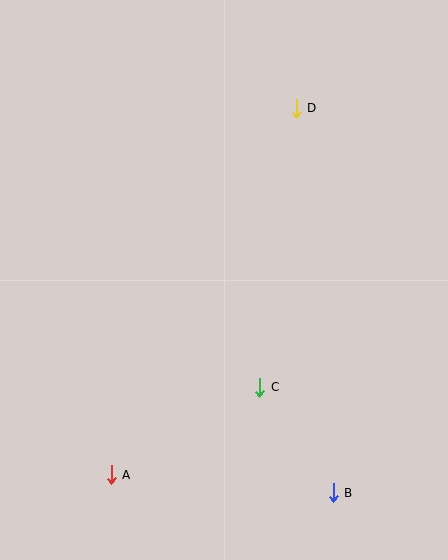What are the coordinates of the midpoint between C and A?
The midpoint between C and A is at (185, 431).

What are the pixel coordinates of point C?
Point C is at (260, 387).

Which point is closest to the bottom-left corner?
Point A is closest to the bottom-left corner.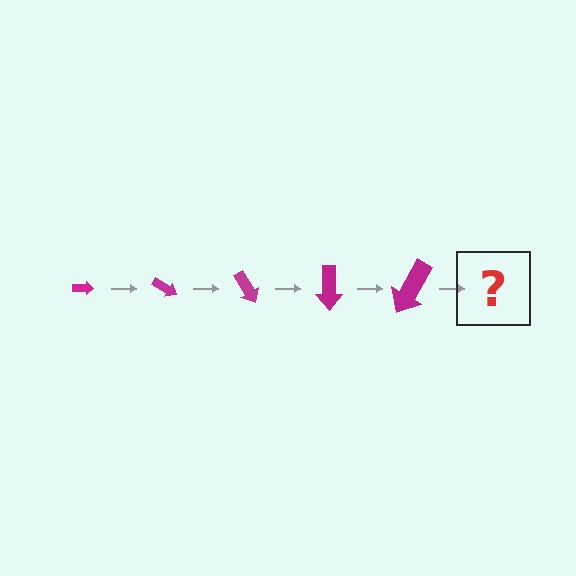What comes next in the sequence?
The next element should be an arrow, larger than the previous one and rotated 150 degrees from the start.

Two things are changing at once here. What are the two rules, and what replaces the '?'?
The two rules are that the arrow grows larger each step and it rotates 30 degrees each step. The '?' should be an arrow, larger than the previous one and rotated 150 degrees from the start.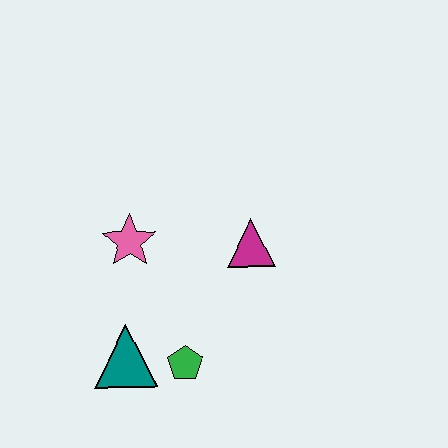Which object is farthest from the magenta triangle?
The teal triangle is farthest from the magenta triangle.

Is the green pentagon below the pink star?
Yes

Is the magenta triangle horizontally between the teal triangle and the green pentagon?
No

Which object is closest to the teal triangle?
The green pentagon is closest to the teal triangle.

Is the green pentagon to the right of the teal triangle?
Yes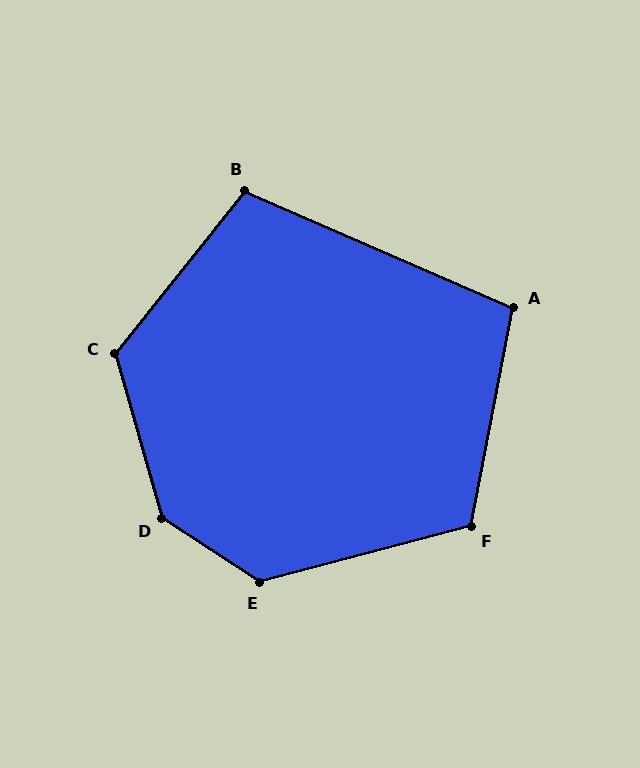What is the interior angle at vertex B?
Approximately 105 degrees (obtuse).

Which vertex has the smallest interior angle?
A, at approximately 103 degrees.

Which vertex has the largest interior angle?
D, at approximately 139 degrees.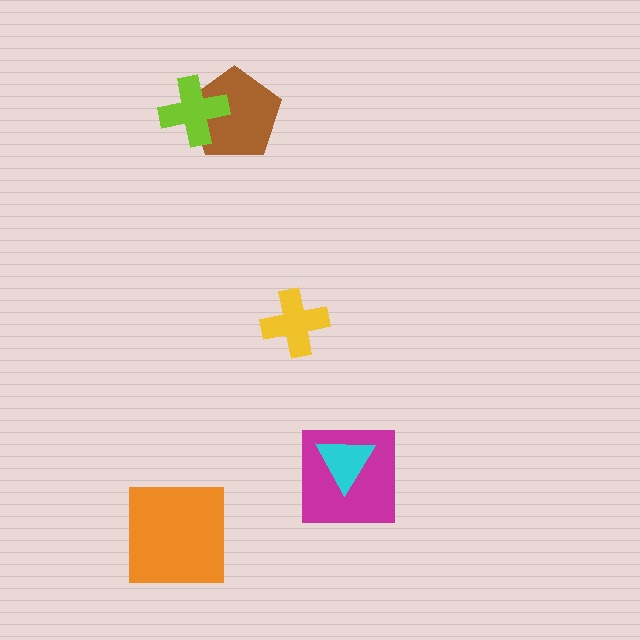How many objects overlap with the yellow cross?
0 objects overlap with the yellow cross.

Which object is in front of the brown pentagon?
The lime cross is in front of the brown pentagon.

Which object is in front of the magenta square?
The cyan triangle is in front of the magenta square.